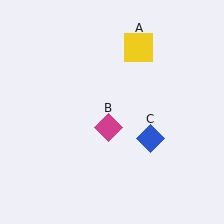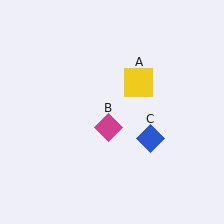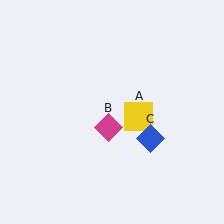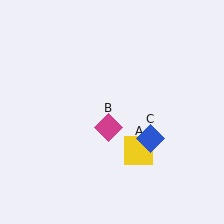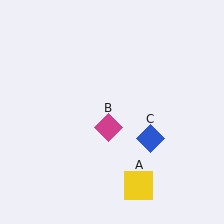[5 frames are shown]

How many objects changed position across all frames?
1 object changed position: yellow square (object A).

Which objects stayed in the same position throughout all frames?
Magenta diamond (object B) and blue diamond (object C) remained stationary.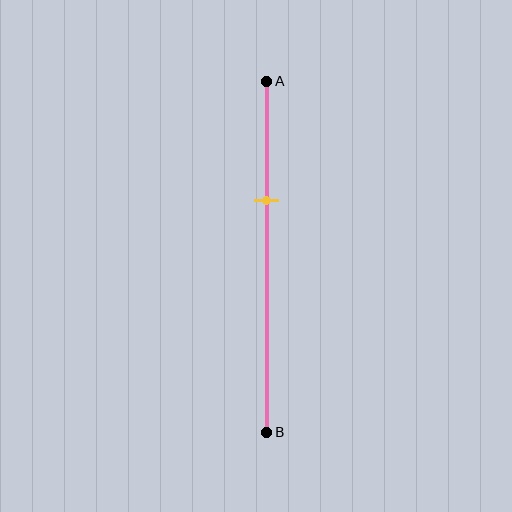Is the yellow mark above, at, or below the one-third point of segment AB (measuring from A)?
The yellow mark is approximately at the one-third point of segment AB.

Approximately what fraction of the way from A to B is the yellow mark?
The yellow mark is approximately 35% of the way from A to B.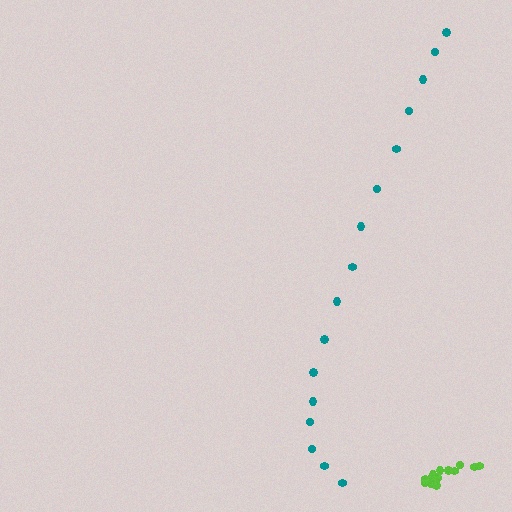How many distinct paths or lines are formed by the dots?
There are 2 distinct paths.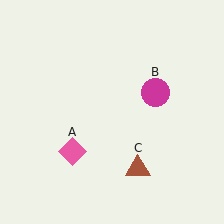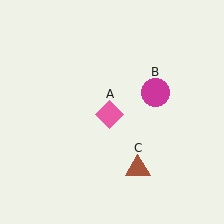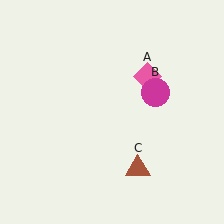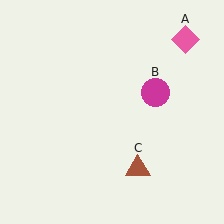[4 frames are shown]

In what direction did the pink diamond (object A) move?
The pink diamond (object A) moved up and to the right.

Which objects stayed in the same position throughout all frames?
Magenta circle (object B) and brown triangle (object C) remained stationary.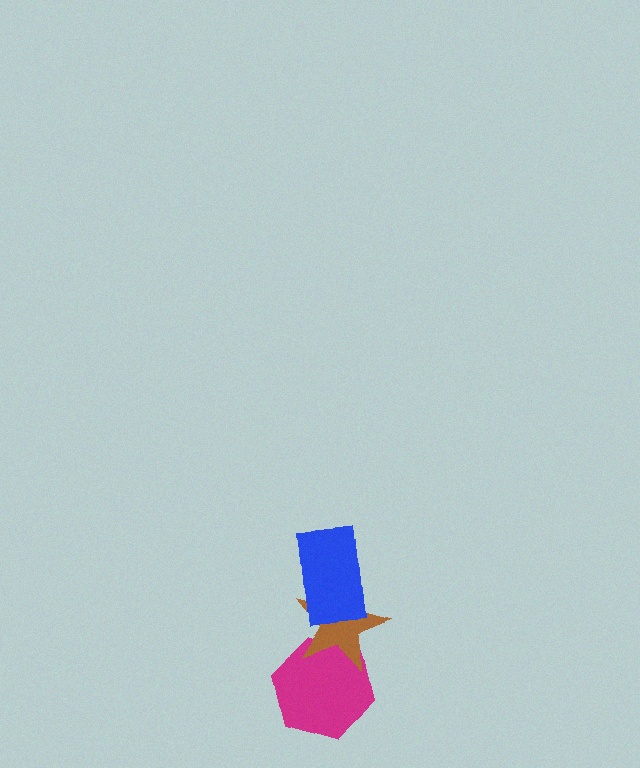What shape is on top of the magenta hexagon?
The brown star is on top of the magenta hexagon.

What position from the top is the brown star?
The brown star is 2nd from the top.